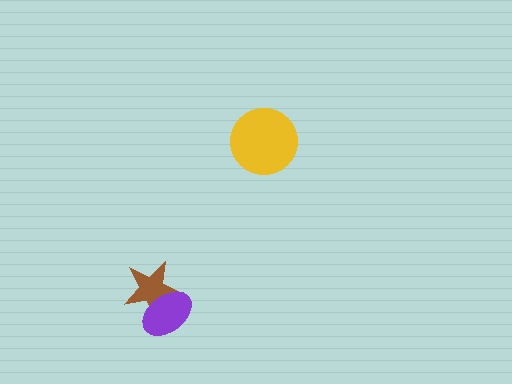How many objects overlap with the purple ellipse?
1 object overlaps with the purple ellipse.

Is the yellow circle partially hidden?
No, no other shape covers it.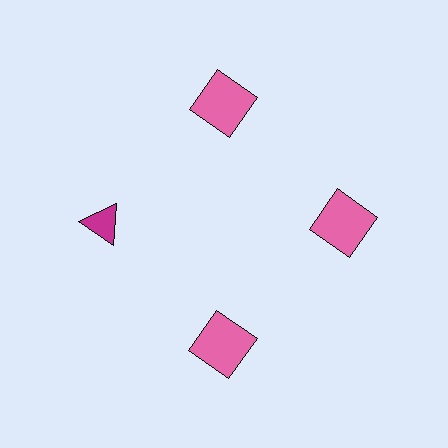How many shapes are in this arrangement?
There are 4 shapes arranged in a ring pattern.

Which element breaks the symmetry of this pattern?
The magenta triangle at roughly the 9 o'clock position breaks the symmetry. All other shapes are pink squares.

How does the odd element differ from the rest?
It differs in both color (magenta instead of pink) and shape (triangle instead of square).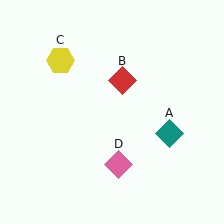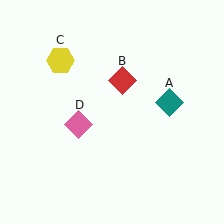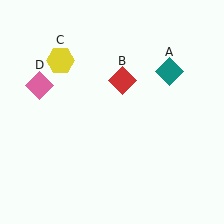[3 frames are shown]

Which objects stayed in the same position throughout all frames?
Red diamond (object B) and yellow hexagon (object C) remained stationary.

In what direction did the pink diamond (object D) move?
The pink diamond (object D) moved up and to the left.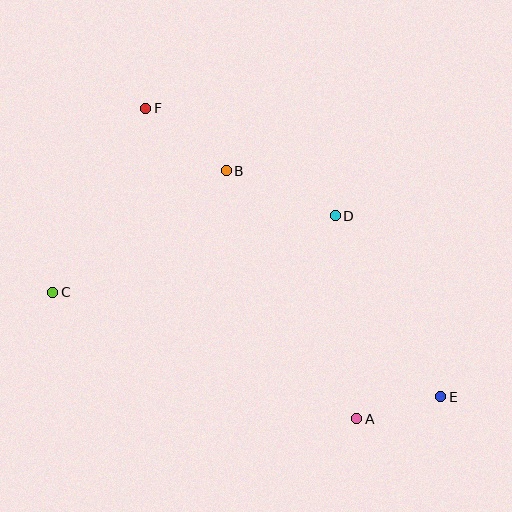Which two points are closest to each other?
Points A and E are closest to each other.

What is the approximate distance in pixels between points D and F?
The distance between D and F is approximately 218 pixels.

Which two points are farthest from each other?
Points E and F are farthest from each other.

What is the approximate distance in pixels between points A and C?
The distance between A and C is approximately 329 pixels.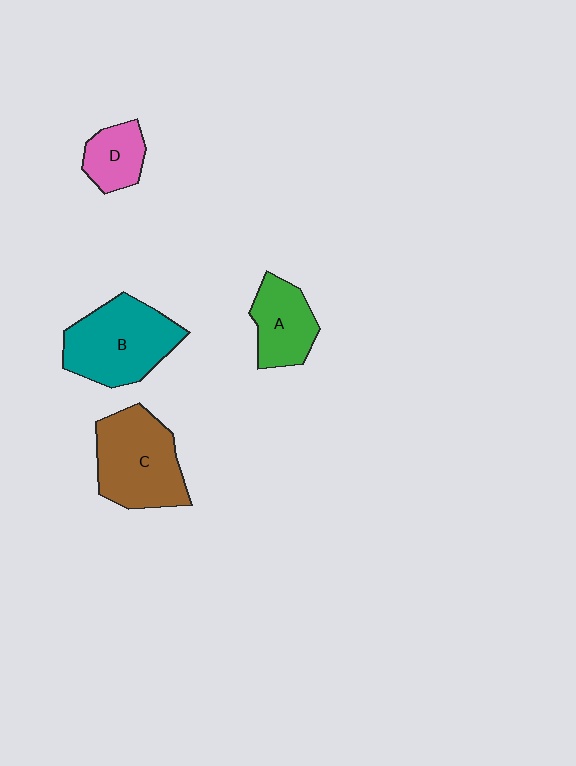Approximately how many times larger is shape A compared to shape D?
Approximately 1.4 times.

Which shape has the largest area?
Shape B (teal).